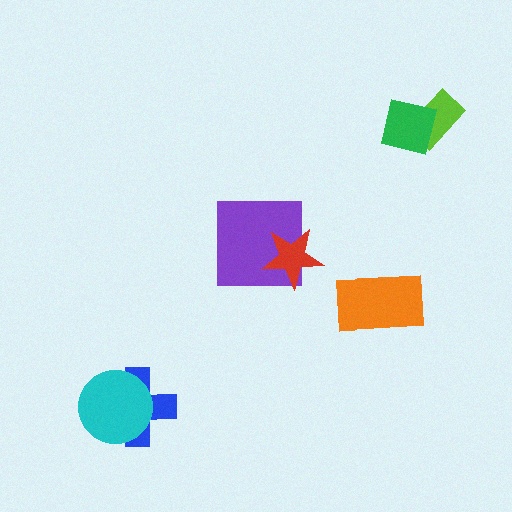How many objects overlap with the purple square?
1 object overlaps with the purple square.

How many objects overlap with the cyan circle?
1 object overlaps with the cyan circle.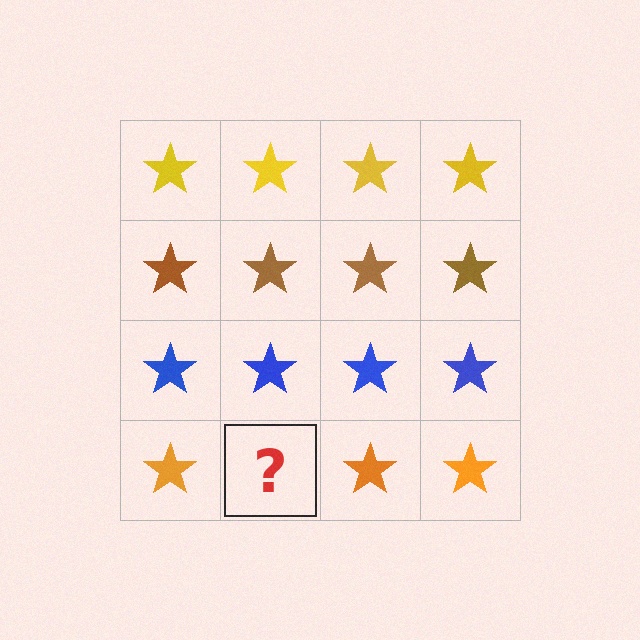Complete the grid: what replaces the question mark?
The question mark should be replaced with an orange star.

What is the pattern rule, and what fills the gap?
The rule is that each row has a consistent color. The gap should be filled with an orange star.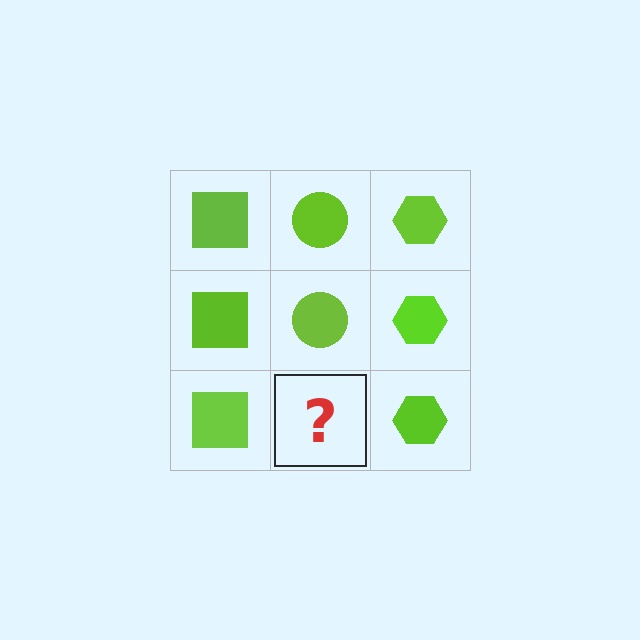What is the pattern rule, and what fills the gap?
The rule is that each column has a consistent shape. The gap should be filled with a lime circle.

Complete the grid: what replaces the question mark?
The question mark should be replaced with a lime circle.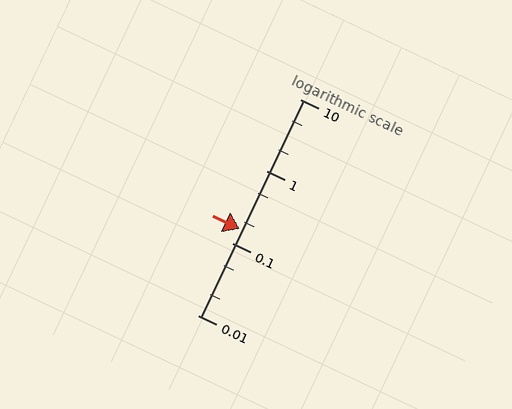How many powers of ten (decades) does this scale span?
The scale spans 3 decades, from 0.01 to 10.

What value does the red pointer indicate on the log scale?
The pointer indicates approximately 0.16.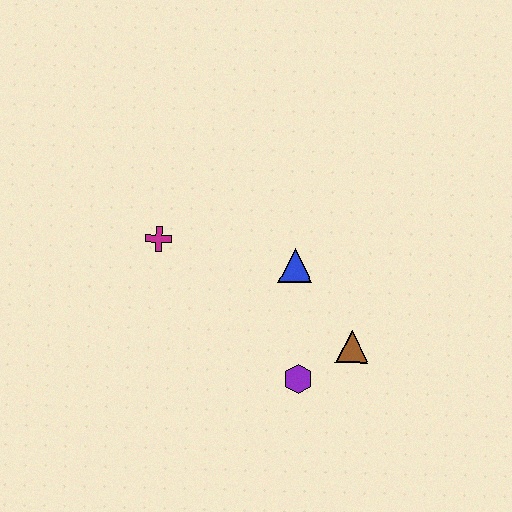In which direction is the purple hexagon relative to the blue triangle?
The purple hexagon is below the blue triangle.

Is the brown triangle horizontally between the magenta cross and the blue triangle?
No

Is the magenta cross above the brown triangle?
Yes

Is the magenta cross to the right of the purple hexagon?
No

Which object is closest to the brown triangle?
The purple hexagon is closest to the brown triangle.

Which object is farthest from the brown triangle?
The magenta cross is farthest from the brown triangle.